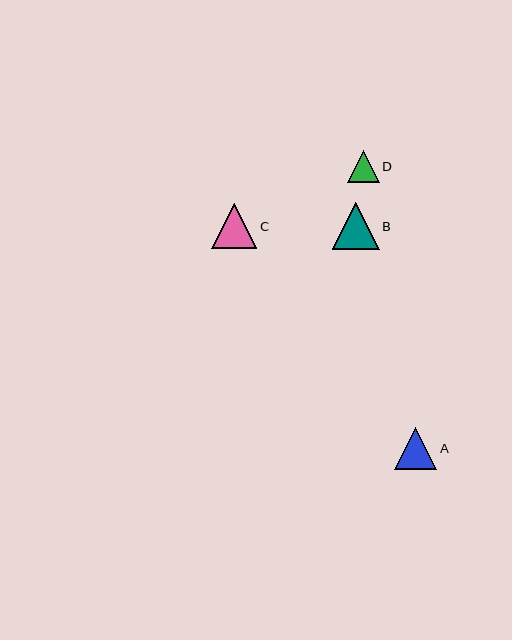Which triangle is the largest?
Triangle B is the largest with a size of approximately 47 pixels.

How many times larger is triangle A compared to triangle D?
Triangle A is approximately 1.3 times the size of triangle D.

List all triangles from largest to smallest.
From largest to smallest: B, C, A, D.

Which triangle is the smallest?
Triangle D is the smallest with a size of approximately 32 pixels.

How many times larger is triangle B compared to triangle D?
Triangle B is approximately 1.5 times the size of triangle D.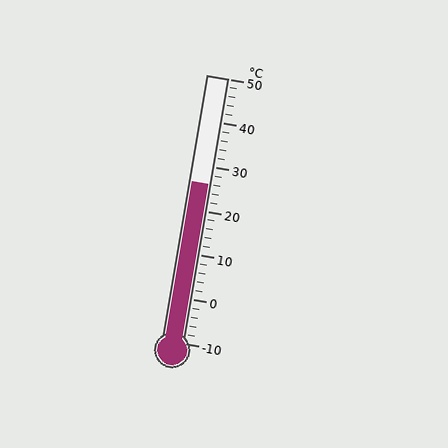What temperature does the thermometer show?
The thermometer shows approximately 26°C.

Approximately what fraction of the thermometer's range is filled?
The thermometer is filled to approximately 60% of its range.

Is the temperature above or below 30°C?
The temperature is below 30°C.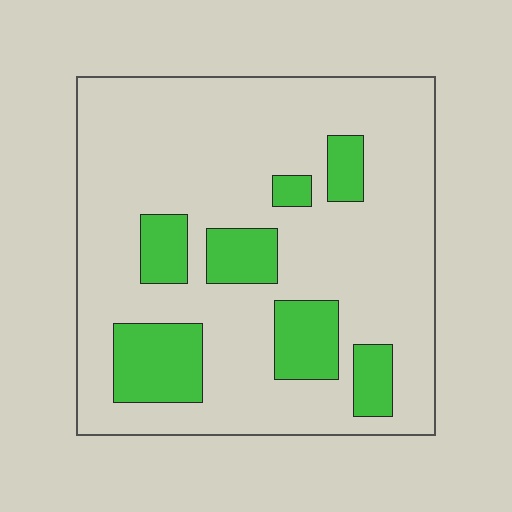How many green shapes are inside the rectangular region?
7.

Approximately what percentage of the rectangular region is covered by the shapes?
Approximately 20%.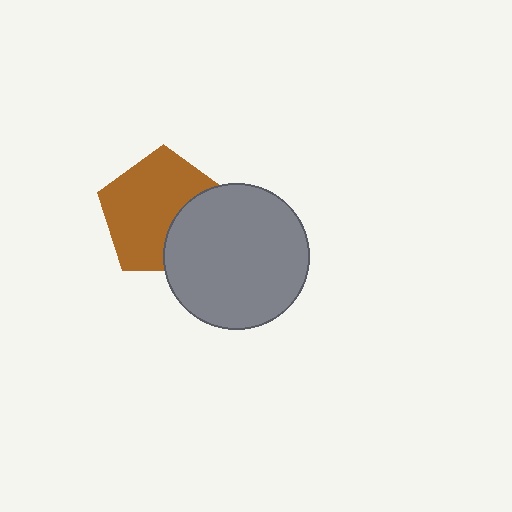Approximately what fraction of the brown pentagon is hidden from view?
Roughly 32% of the brown pentagon is hidden behind the gray circle.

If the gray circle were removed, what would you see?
You would see the complete brown pentagon.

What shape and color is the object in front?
The object in front is a gray circle.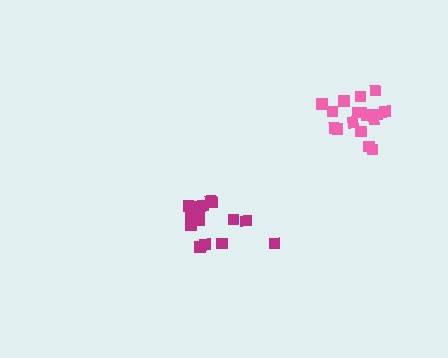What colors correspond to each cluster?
The clusters are colored: magenta, pink.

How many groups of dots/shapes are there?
There are 2 groups.